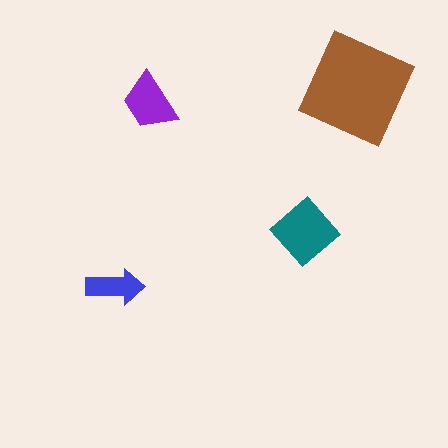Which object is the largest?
The brown square.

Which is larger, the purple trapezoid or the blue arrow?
The purple trapezoid.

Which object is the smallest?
The blue arrow.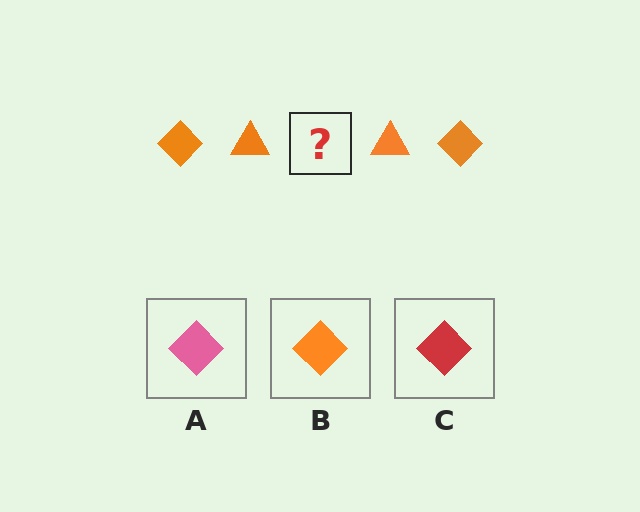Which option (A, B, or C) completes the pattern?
B.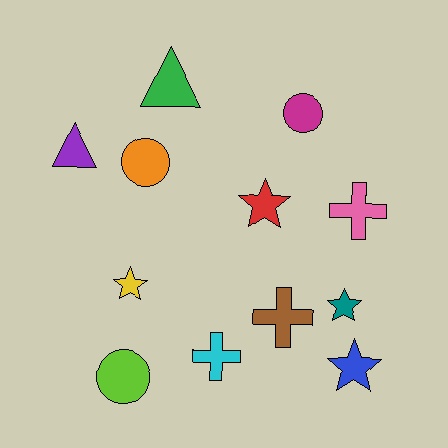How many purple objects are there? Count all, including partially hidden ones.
There is 1 purple object.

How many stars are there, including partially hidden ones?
There are 4 stars.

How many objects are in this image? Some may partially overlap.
There are 12 objects.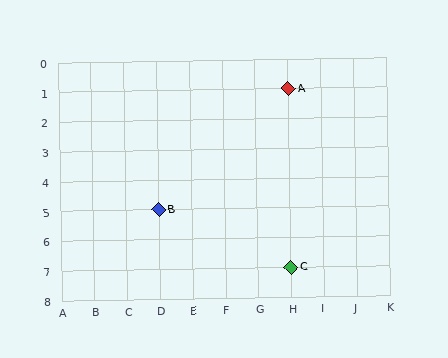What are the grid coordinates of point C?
Point C is at grid coordinates (H, 7).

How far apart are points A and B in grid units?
Points A and B are 4 columns and 4 rows apart (about 5.7 grid units diagonally).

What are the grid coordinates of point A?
Point A is at grid coordinates (H, 1).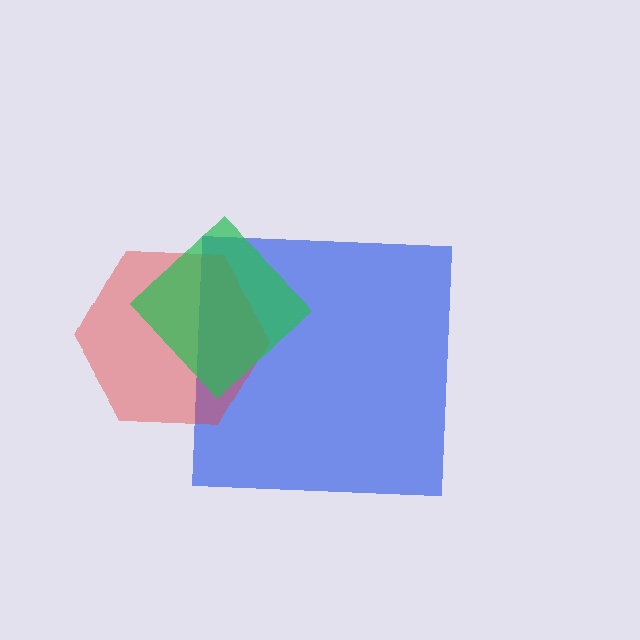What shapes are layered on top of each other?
The layered shapes are: a blue square, a red hexagon, a green diamond.